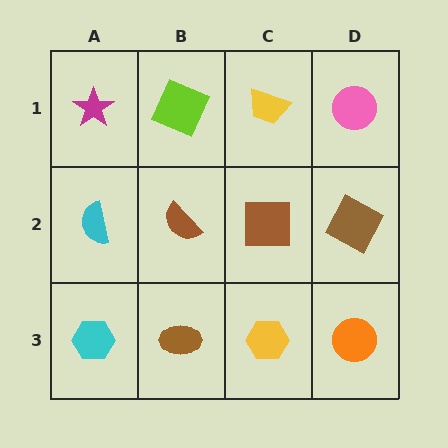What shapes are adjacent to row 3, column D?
A brown square (row 2, column D), a yellow hexagon (row 3, column C).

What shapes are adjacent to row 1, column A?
A cyan semicircle (row 2, column A), a lime square (row 1, column B).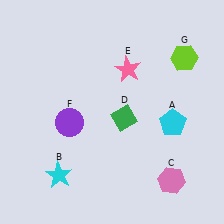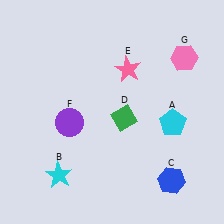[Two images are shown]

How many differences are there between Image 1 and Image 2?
There are 2 differences between the two images.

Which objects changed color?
C changed from pink to blue. G changed from lime to pink.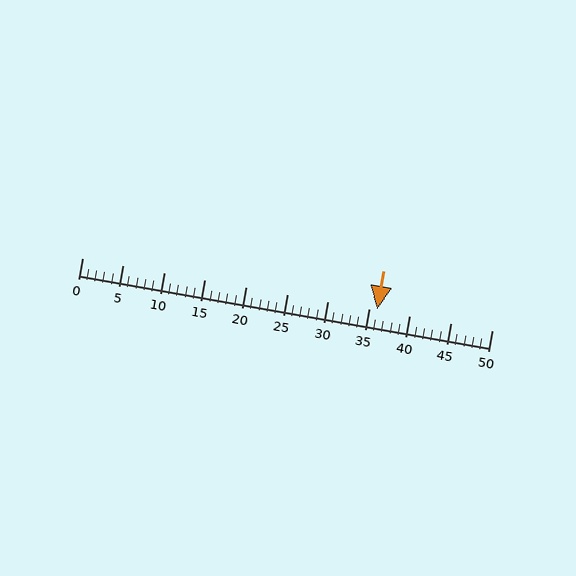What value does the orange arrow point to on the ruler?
The orange arrow points to approximately 36.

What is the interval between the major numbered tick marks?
The major tick marks are spaced 5 units apart.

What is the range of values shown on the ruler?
The ruler shows values from 0 to 50.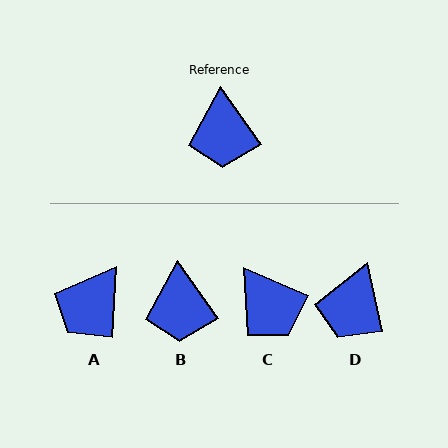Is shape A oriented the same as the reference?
No, it is off by about 38 degrees.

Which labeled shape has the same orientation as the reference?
B.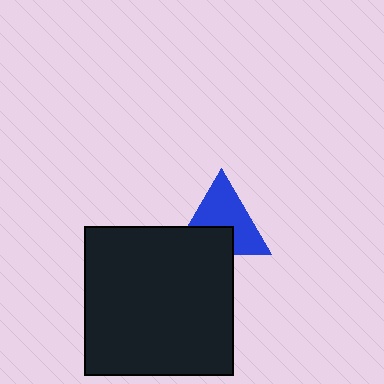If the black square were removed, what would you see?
You would see the complete blue triangle.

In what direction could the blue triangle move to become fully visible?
The blue triangle could move up. That would shift it out from behind the black square entirely.